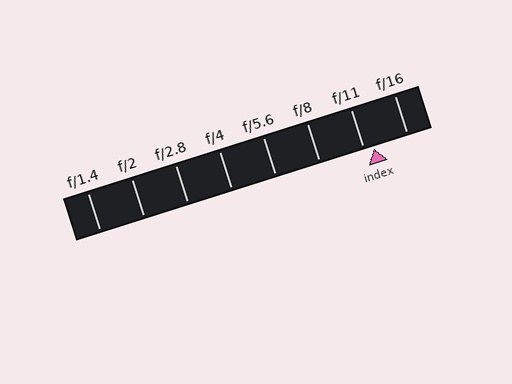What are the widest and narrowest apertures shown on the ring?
The widest aperture shown is f/1.4 and the narrowest is f/16.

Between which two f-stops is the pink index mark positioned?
The index mark is between f/11 and f/16.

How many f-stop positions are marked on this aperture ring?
There are 8 f-stop positions marked.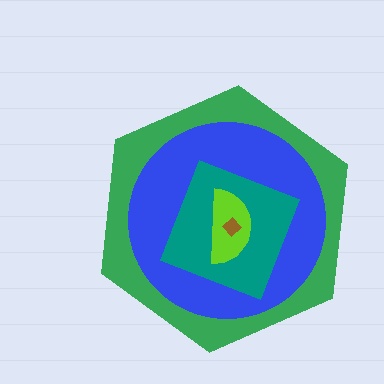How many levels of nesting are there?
5.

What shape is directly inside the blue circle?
The teal square.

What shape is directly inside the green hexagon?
The blue circle.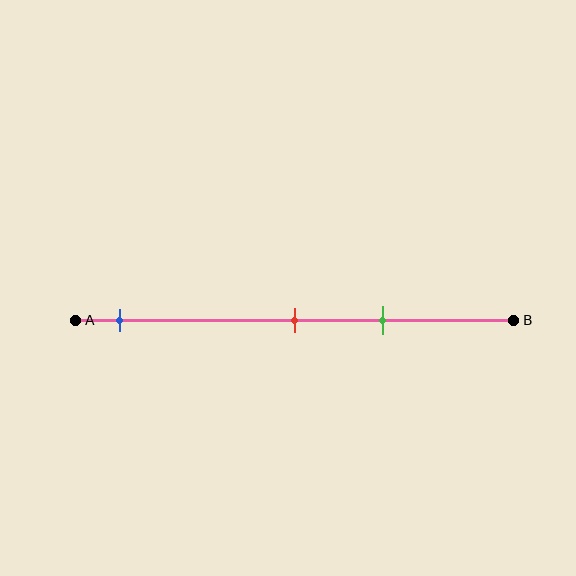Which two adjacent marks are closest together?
The red and green marks are the closest adjacent pair.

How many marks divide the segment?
There are 3 marks dividing the segment.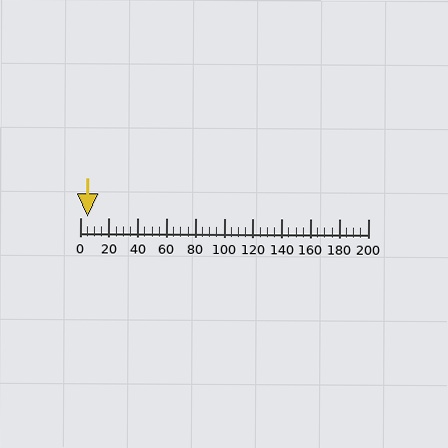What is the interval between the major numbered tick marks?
The major tick marks are spaced 20 units apart.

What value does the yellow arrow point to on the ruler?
The yellow arrow points to approximately 5.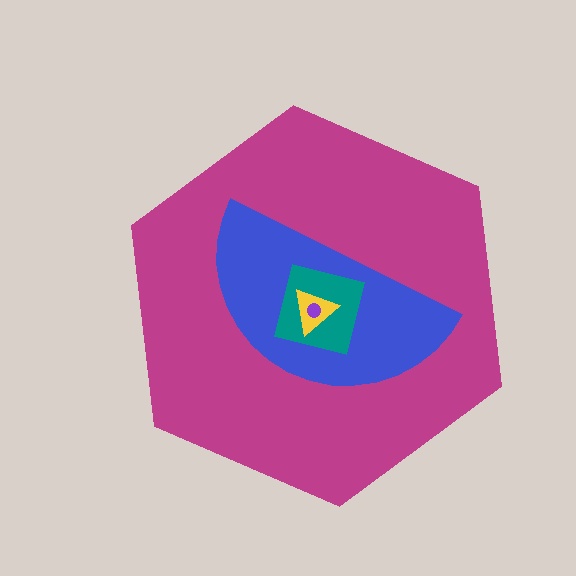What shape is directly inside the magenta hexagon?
The blue semicircle.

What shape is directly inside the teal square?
The yellow triangle.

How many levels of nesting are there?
5.